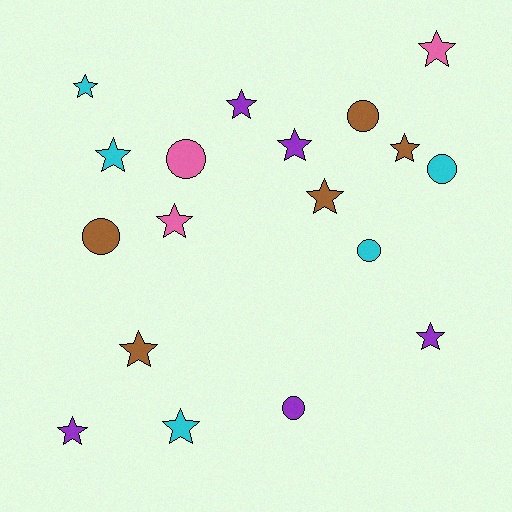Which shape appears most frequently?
Star, with 12 objects.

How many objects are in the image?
There are 18 objects.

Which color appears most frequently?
Purple, with 5 objects.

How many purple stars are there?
There are 4 purple stars.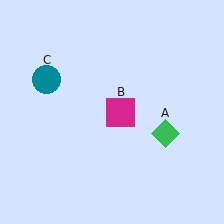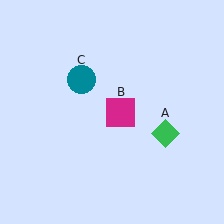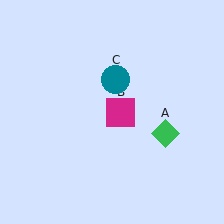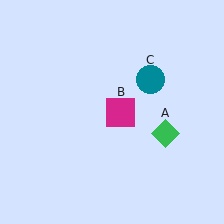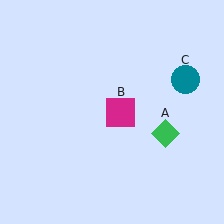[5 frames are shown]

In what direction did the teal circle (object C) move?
The teal circle (object C) moved right.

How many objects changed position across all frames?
1 object changed position: teal circle (object C).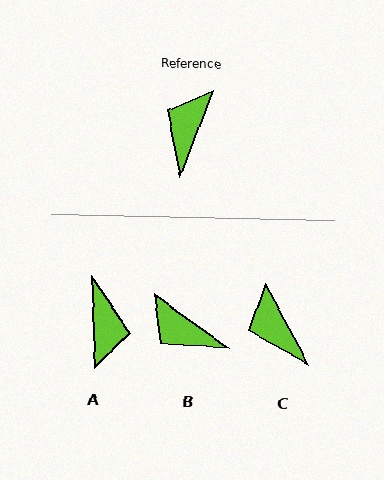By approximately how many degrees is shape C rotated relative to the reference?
Approximately 49 degrees counter-clockwise.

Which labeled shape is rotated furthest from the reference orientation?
A, about 157 degrees away.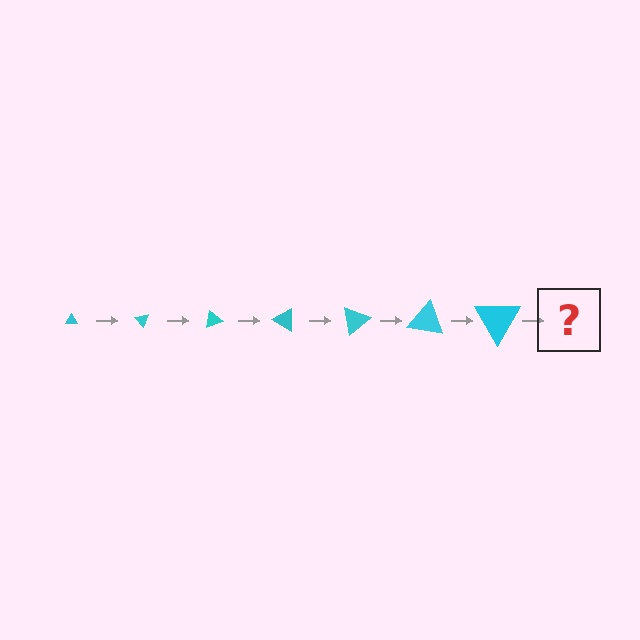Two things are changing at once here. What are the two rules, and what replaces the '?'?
The two rules are that the triangle grows larger each step and it rotates 50 degrees each step. The '?' should be a triangle, larger than the previous one and rotated 350 degrees from the start.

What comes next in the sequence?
The next element should be a triangle, larger than the previous one and rotated 350 degrees from the start.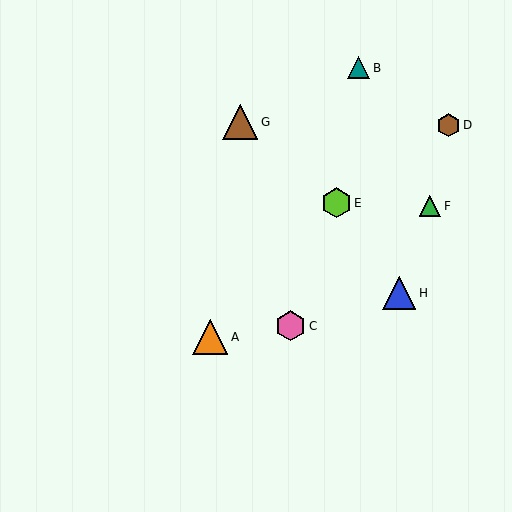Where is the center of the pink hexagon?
The center of the pink hexagon is at (290, 326).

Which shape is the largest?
The brown triangle (labeled G) is the largest.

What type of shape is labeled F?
Shape F is a green triangle.